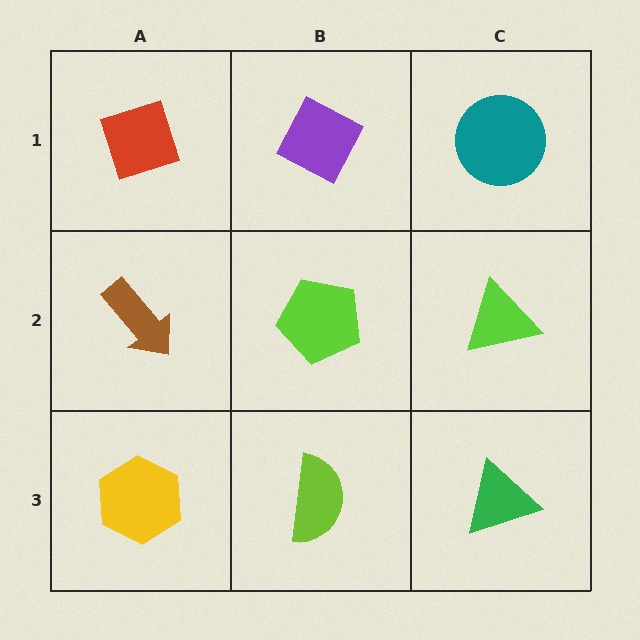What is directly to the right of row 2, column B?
A lime triangle.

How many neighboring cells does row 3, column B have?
3.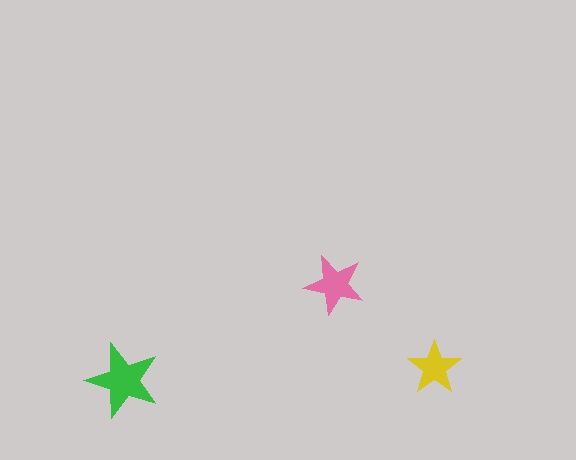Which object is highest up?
The pink star is topmost.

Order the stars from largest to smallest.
the green one, the pink one, the yellow one.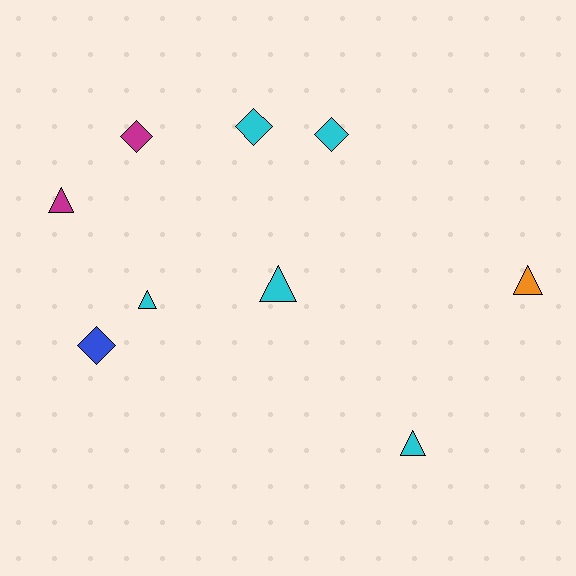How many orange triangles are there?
There is 1 orange triangle.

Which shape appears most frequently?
Triangle, with 5 objects.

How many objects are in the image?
There are 9 objects.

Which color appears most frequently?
Cyan, with 5 objects.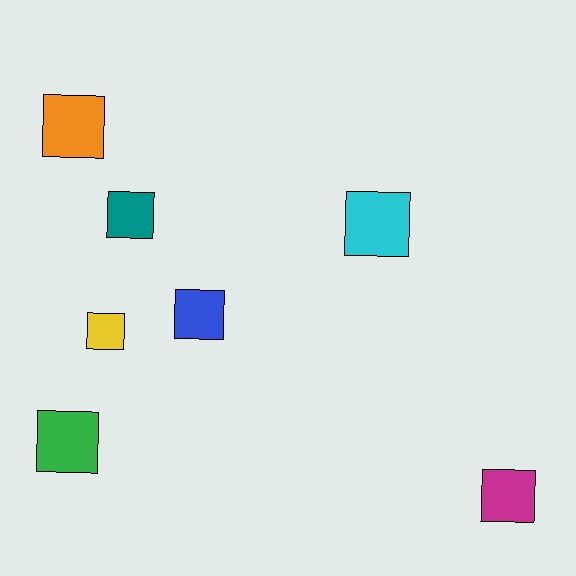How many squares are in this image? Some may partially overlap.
There are 7 squares.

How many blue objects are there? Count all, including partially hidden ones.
There is 1 blue object.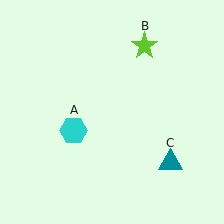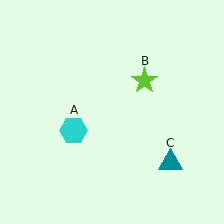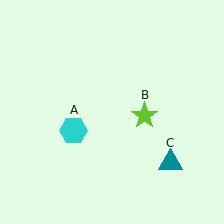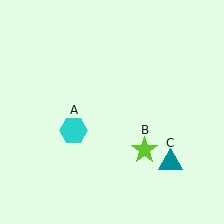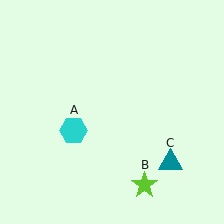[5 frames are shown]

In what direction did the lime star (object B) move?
The lime star (object B) moved down.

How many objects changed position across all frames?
1 object changed position: lime star (object B).